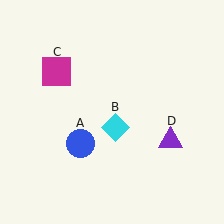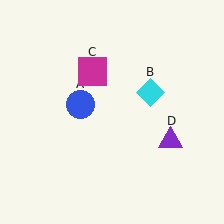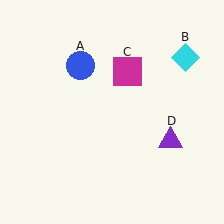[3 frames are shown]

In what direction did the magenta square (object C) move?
The magenta square (object C) moved right.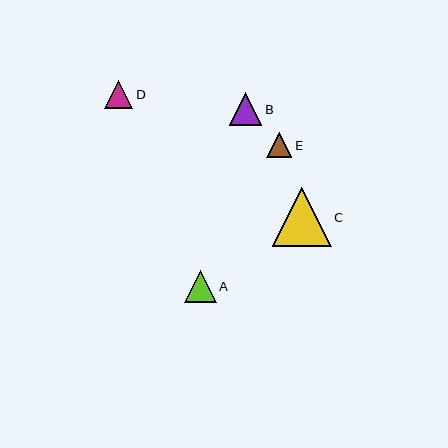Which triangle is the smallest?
Triangle E is the smallest with a size of approximately 25 pixels.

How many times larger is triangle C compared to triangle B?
Triangle C is approximately 1.8 times the size of triangle B.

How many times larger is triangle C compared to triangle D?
Triangle C is approximately 2.1 times the size of triangle D.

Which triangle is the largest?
Triangle C is the largest with a size of approximately 59 pixels.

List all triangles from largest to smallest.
From largest to smallest: C, B, A, D, E.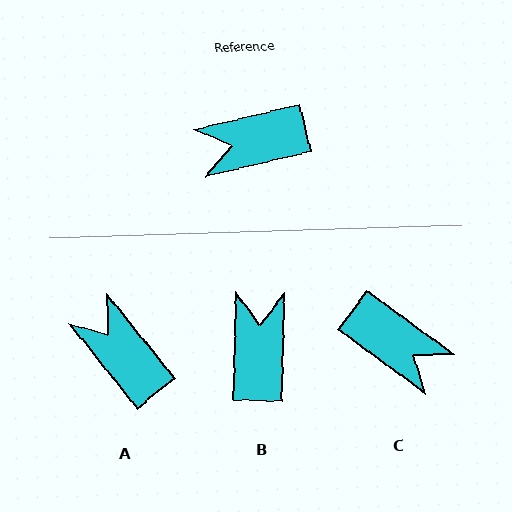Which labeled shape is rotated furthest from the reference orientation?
C, about 131 degrees away.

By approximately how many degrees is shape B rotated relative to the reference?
Approximately 104 degrees clockwise.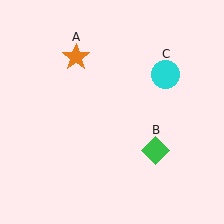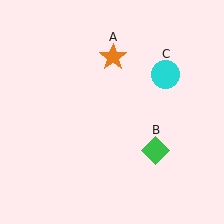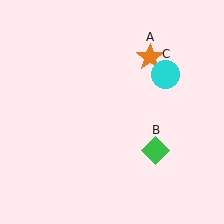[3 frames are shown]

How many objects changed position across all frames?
1 object changed position: orange star (object A).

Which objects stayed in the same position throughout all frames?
Green diamond (object B) and cyan circle (object C) remained stationary.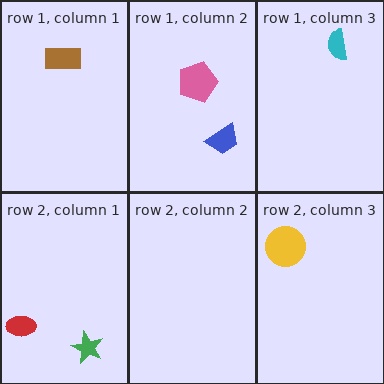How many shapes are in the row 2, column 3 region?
1.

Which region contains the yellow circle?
The row 2, column 3 region.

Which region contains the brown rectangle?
The row 1, column 1 region.